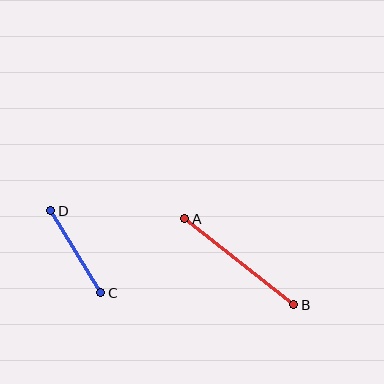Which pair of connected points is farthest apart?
Points A and B are farthest apart.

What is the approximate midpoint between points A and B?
The midpoint is at approximately (239, 262) pixels.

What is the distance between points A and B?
The distance is approximately 139 pixels.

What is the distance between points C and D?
The distance is approximately 96 pixels.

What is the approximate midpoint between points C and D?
The midpoint is at approximately (76, 252) pixels.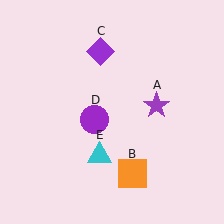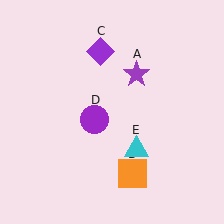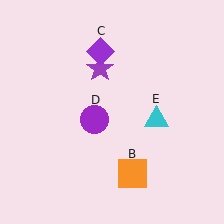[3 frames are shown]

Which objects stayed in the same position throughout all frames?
Orange square (object B) and purple diamond (object C) and purple circle (object D) remained stationary.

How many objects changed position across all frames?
2 objects changed position: purple star (object A), cyan triangle (object E).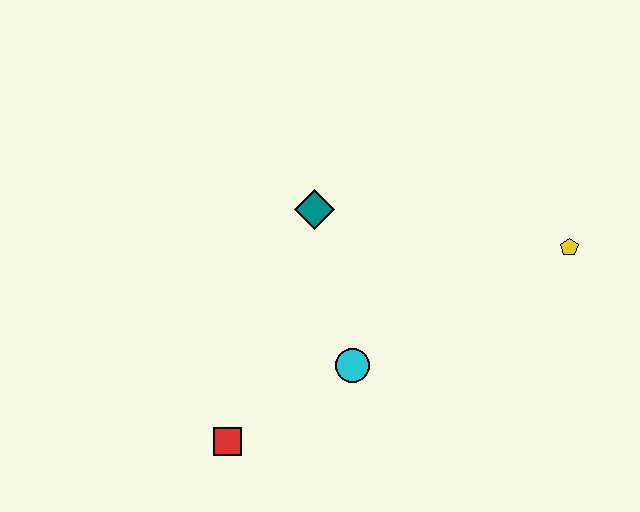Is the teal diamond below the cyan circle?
No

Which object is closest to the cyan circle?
The red square is closest to the cyan circle.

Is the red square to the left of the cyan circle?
Yes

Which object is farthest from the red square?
The yellow pentagon is farthest from the red square.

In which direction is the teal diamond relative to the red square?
The teal diamond is above the red square.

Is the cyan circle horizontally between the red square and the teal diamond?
No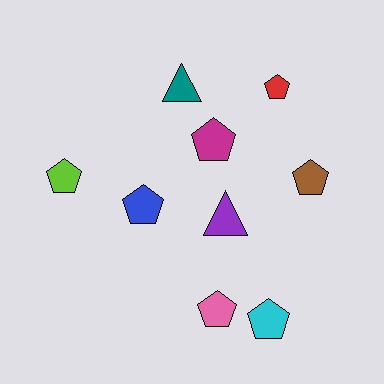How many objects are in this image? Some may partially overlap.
There are 9 objects.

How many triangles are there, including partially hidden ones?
There are 2 triangles.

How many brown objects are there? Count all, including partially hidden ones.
There is 1 brown object.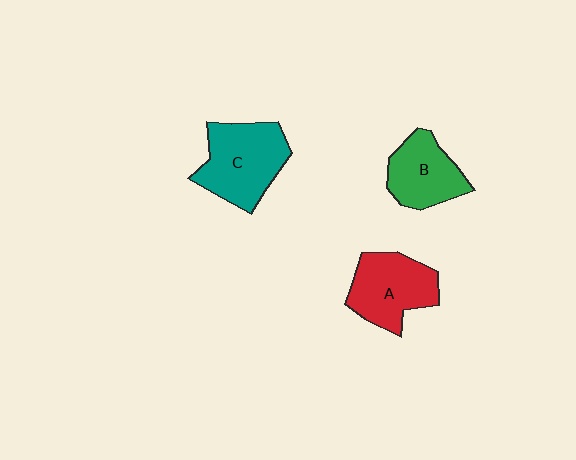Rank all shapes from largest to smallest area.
From largest to smallest: C (teal), A (red), B (green).